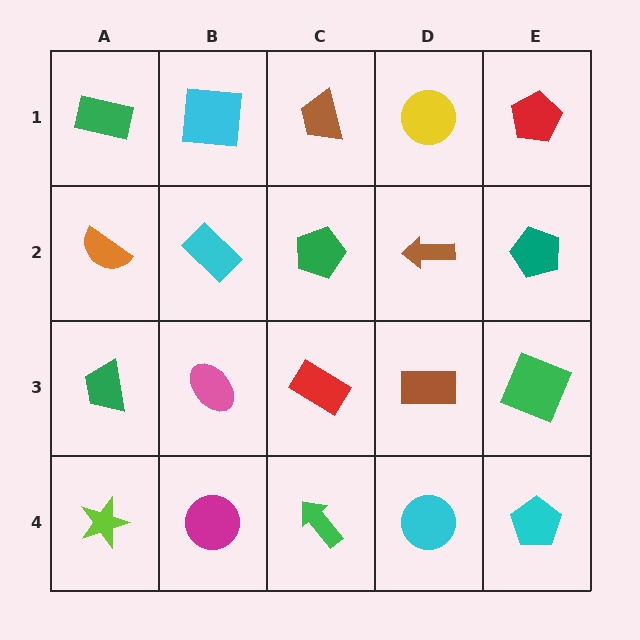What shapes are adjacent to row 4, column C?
A red rectangle (row 3, column C), a magenta circle (row 4, column B), a cyan circle (row 4, column D).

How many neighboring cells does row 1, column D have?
3.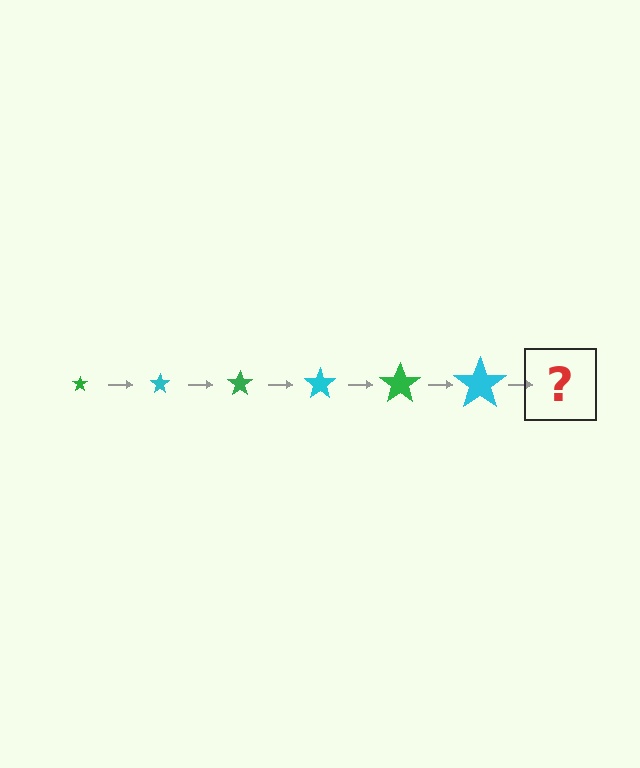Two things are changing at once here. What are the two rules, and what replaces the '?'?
The two rules are that the star grows larger each step and the color cycles through green and cyan. The '?' should be a green star, larger than the previous one.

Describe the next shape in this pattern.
It should be a green star, larger than the previous one.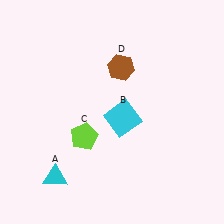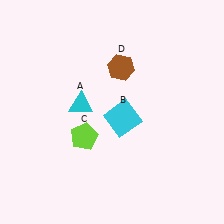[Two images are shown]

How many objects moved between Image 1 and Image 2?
1 object moved between the two images.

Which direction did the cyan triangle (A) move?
The cyan triangle (A) moved up.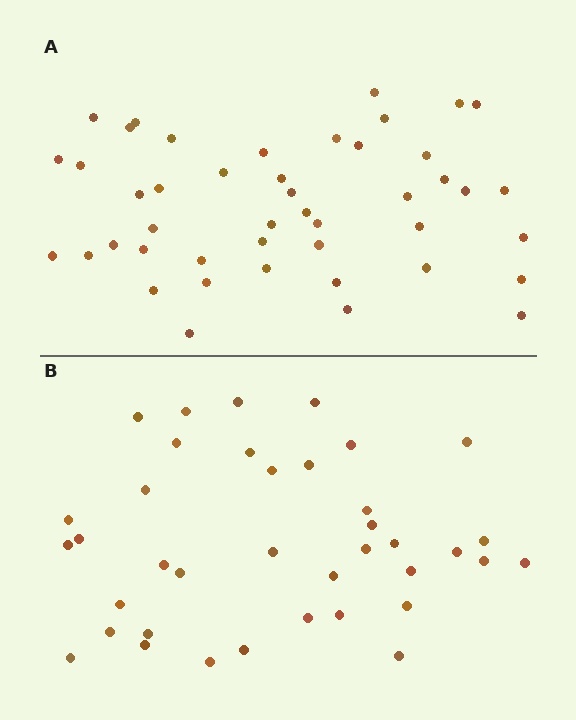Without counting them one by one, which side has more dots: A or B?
Region A (the top region) has more dots.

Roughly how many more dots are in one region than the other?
Region A has roughly 8 or so more dots than region B.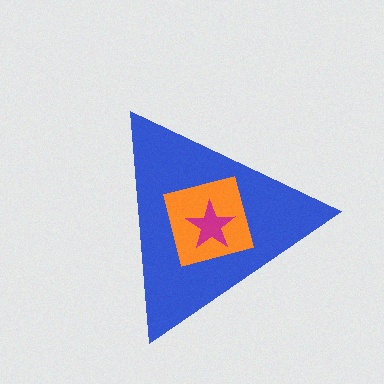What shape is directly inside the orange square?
The magenta star.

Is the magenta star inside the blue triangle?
Yes.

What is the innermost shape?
The magenta star.